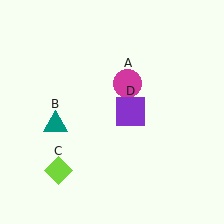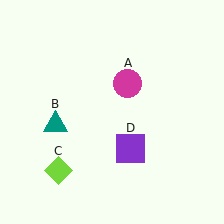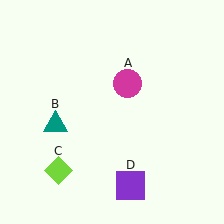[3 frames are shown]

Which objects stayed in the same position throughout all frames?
Magenta circle (object A) and teal triangle (object B) and lime diamond (object C) remained stationary.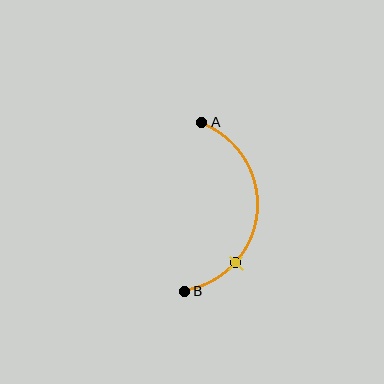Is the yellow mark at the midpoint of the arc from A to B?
No. The yellow mark lies on the arc but is closer to endpoint B. The arc midpoint would be at the point on the curve equidistant along the arc from both A and B.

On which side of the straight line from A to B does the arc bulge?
The arc bulges to the right of the straight line connecting A and B.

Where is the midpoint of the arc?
The arc midpoint is the point on the curve farthest from the straight line joining A and B. It sits to the right of that line.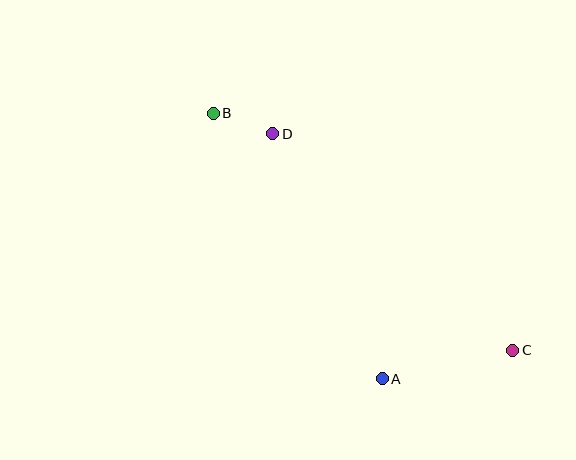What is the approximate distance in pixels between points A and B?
The distance between A and B is approximately 315 pixels.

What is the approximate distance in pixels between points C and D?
The distance between C and D is approximately 323 pixels.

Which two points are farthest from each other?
Points B and C are farthest from each other.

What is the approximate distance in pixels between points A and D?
The distance between A and D is approximately 268 pixels.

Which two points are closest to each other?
Points B and D are closest to each other.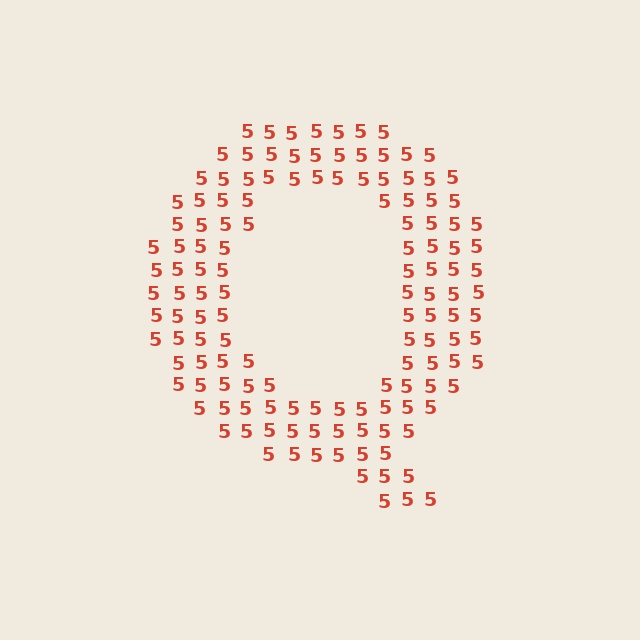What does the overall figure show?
The overall figure shows the letter Q.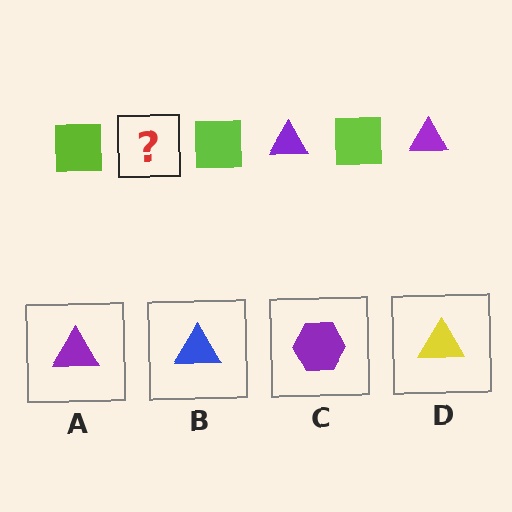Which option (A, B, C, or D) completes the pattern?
A.